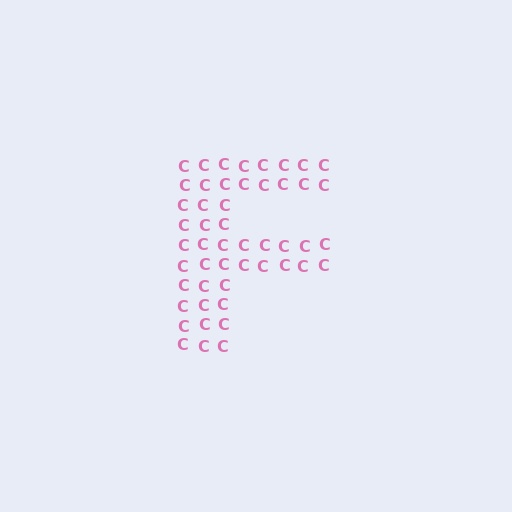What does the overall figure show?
The overall figure shows the letter F.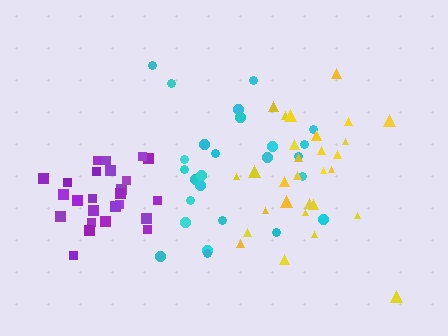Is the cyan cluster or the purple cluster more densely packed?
Purple.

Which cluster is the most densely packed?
Purple.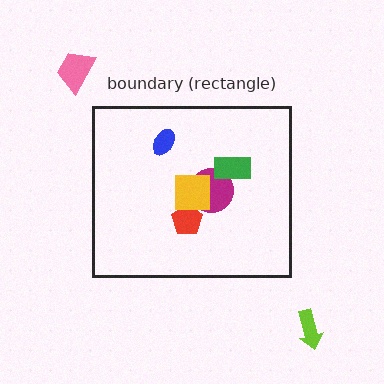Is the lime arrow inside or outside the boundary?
Outside.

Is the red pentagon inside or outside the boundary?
Inside.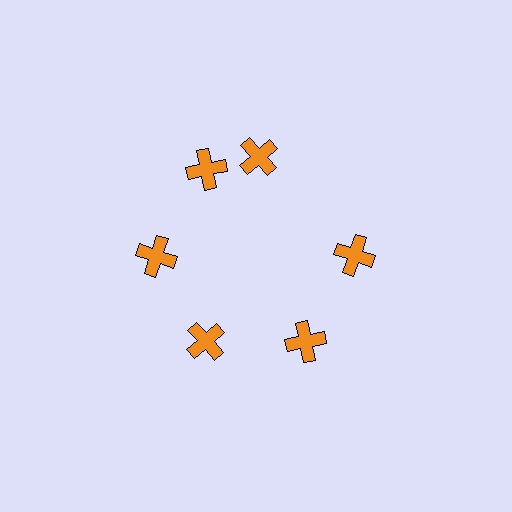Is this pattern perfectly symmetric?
No. The 6 orange crosses are arranged in a ring, but one element near the 1 o'clock position is rotated out of alignment along the ring, breaking the 6-fold rotational symmetry.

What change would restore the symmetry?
The symmetry would be restored by rotating it back into even spacing with its neighbors so that all 6 crosses sit at equal angles and equal distance from the center.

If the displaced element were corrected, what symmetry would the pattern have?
It would have 6-fold rotational symmetry — the pattern would map onto itself every 60 degrees.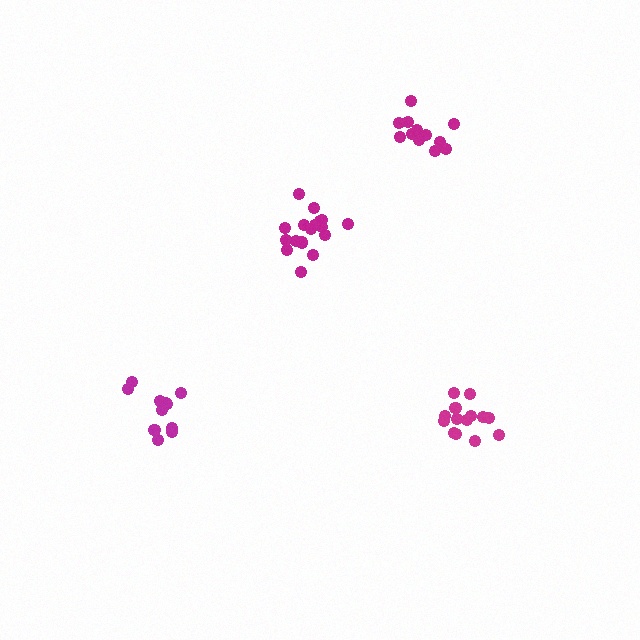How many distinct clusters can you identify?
There are 4 distinct clusters.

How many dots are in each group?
Group 1: 14 dots, Group 2: 17 dots, Group 3: 12 dots, Group 4: 13 dots (56 total).